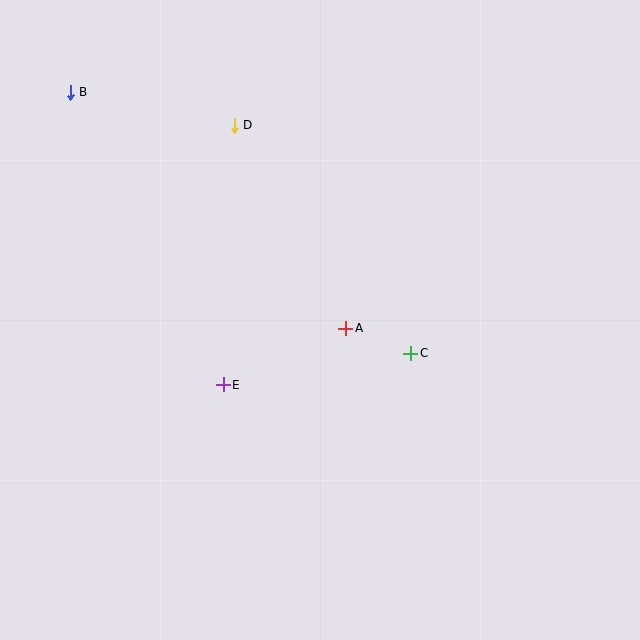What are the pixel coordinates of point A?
Point A is at (346, 328).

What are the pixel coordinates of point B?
Point B is at (70, 92).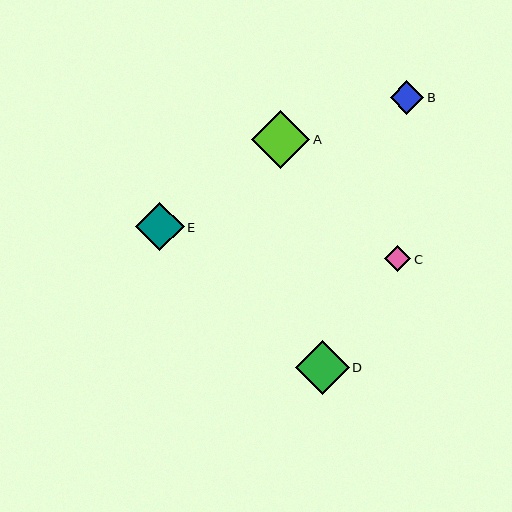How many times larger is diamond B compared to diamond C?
Diamond B is approximately 1.3 times the size of diamond C.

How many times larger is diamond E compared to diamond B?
Diamond E is approximately 1.5 times the size of diamond B.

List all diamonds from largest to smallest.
From largest to smallest: A, D, E, B, C.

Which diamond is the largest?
Diamond A is the largest with a size of approximately 58 pixels.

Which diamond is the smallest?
Diamond C is the smallest with a size of approximately 26 pixels.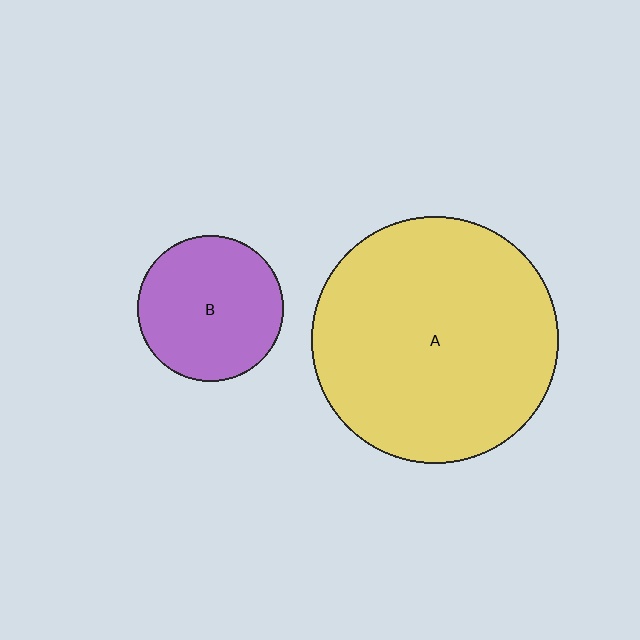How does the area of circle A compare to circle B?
Approximately 2.9 times.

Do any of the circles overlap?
No, none of the circles overlap.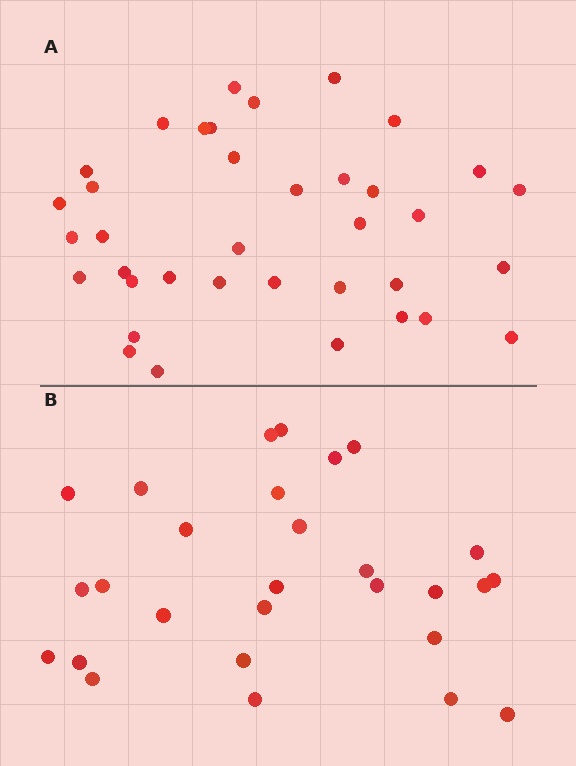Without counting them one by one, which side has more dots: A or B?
Region A (the top region) has more dots.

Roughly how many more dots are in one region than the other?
Region A has roughly 8 or so more dots than region B.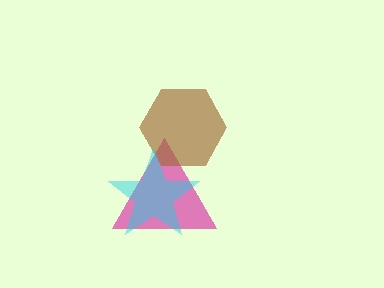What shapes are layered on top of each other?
The layered shapes are: a magenta triangle, a brown hexagon, a cyan star.